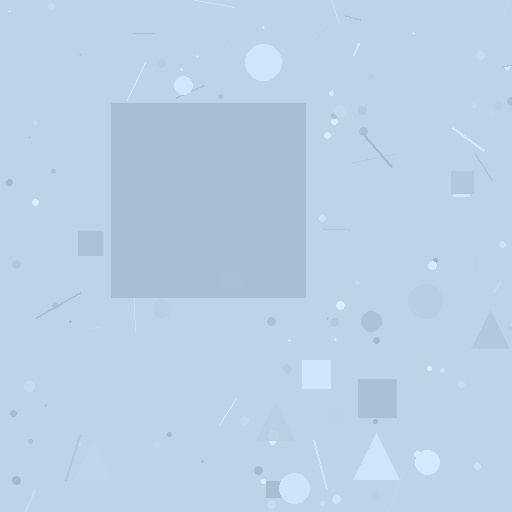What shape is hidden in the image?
A square is hidden in the image.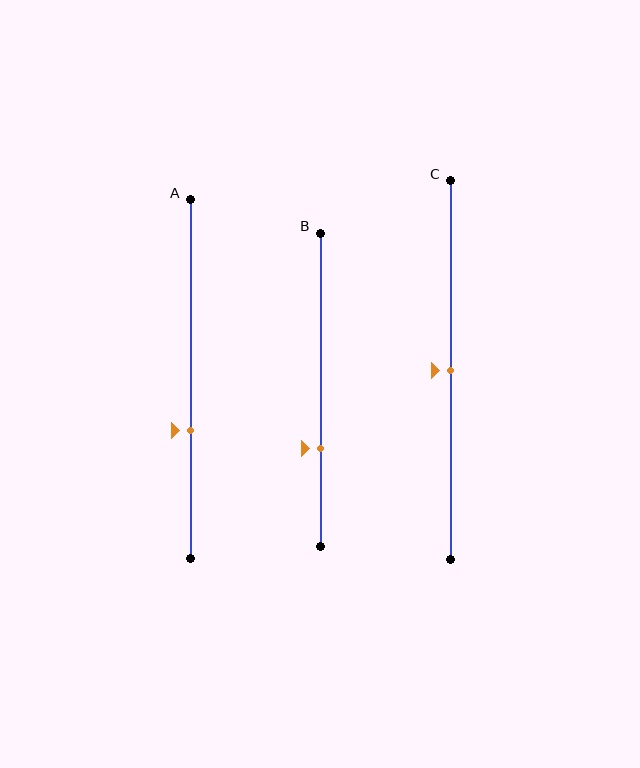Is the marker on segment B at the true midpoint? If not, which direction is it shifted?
No, the marker on segment B is shifted downward by about 19% of the segment length.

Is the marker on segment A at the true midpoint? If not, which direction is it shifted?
No, the marker on segment A is shifted downward by about 14% of the segment length.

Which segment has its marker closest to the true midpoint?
Segment C has its marker closest to the true midpoint.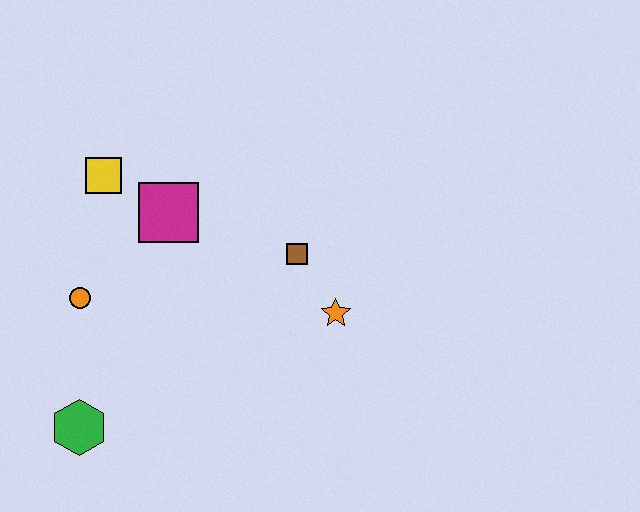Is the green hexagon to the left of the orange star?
Yes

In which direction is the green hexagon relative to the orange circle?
The green hexagon is below the orange circle.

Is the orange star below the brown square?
Yes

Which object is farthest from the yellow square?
The orange star is farthest from the yellow square.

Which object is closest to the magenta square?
The yellow square is closest to the magenta square.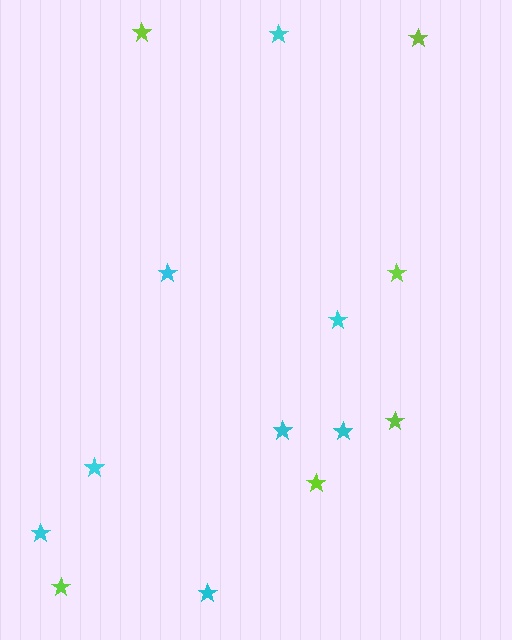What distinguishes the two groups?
There are 2 groups: one group of cyan stars (8) and one group of lime stars (6).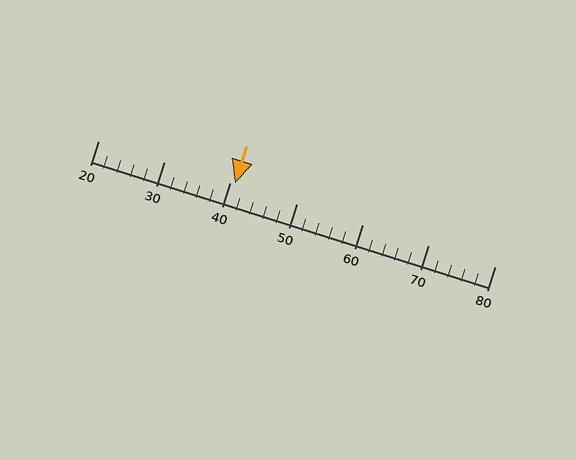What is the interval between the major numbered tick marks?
The major tick marks are spaced 10 units apart.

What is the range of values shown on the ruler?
The ruler shows values from 20 to 80.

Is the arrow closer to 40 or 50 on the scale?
The arrow is closer to 40.